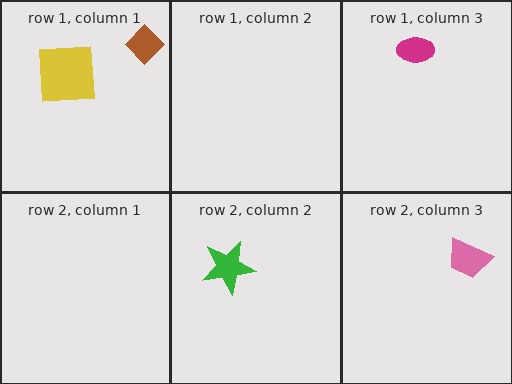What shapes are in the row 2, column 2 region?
The green star.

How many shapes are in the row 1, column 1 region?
2.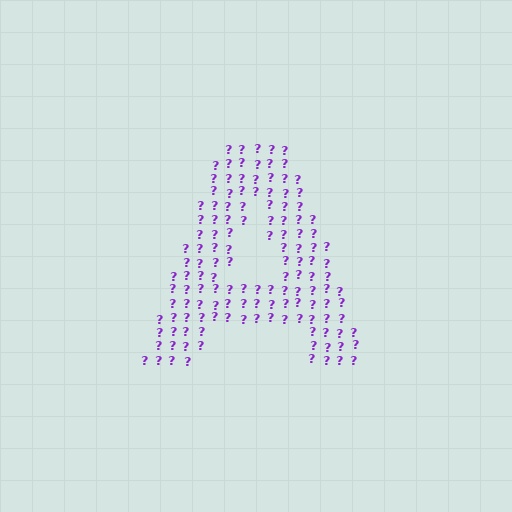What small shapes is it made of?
It is made of small question marks.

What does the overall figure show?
The overall figure shows the letter A.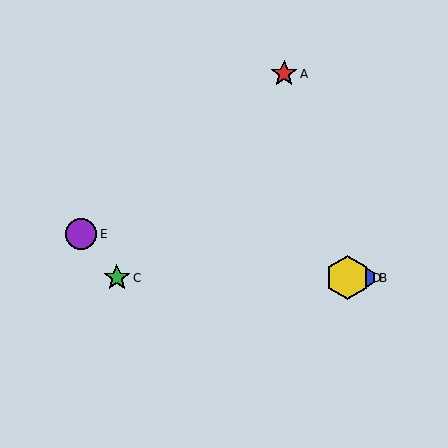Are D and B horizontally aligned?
Yes, both are at y≈278.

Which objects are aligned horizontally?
Objects B, C, D are aligned horizontally.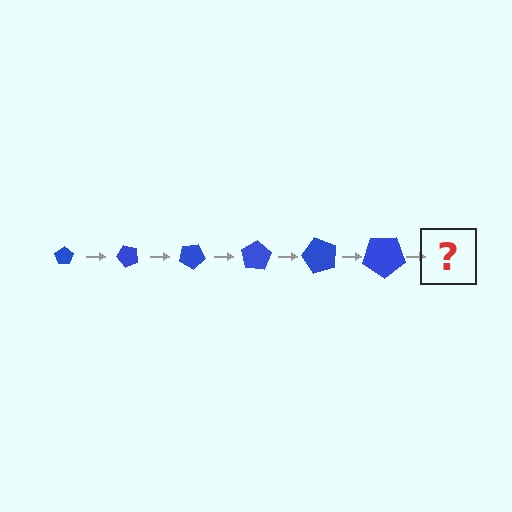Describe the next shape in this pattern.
It should be a pentagon, larger than the previous one and rotated 300 degrees from the start.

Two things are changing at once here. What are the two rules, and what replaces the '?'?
The two rules are that the pentagon grows larger each step and it rotates 50 degrees each step. The '?' should be a pentagon, larger than the previous one and rotated 300 degrees from the start.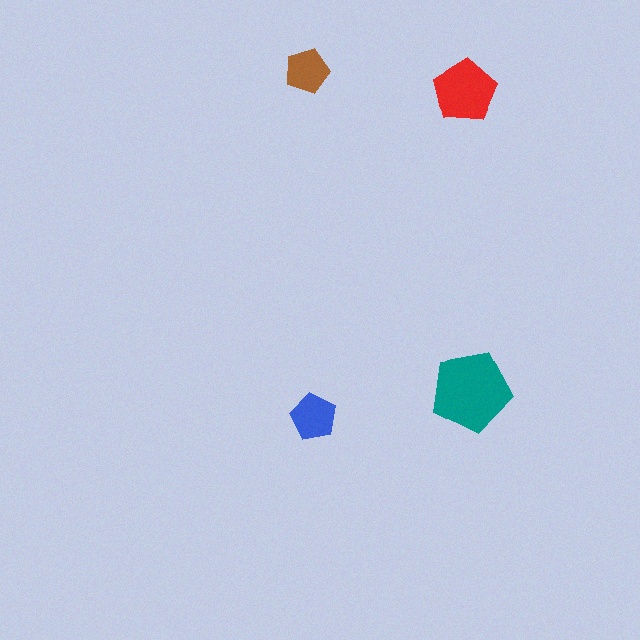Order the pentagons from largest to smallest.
the teal one, the red one, the blue one, the brown one.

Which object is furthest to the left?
The brown pentagon is leftmost.